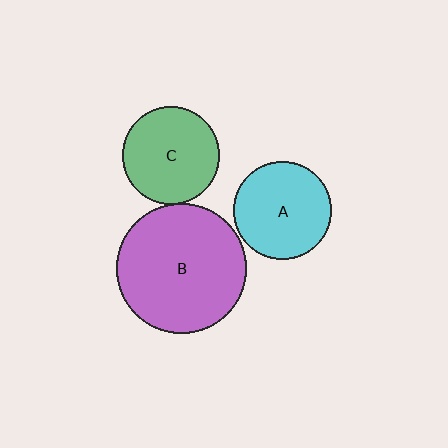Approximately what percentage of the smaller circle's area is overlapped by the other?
Approximately 5%.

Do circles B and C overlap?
Yes.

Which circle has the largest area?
Circle B (purple).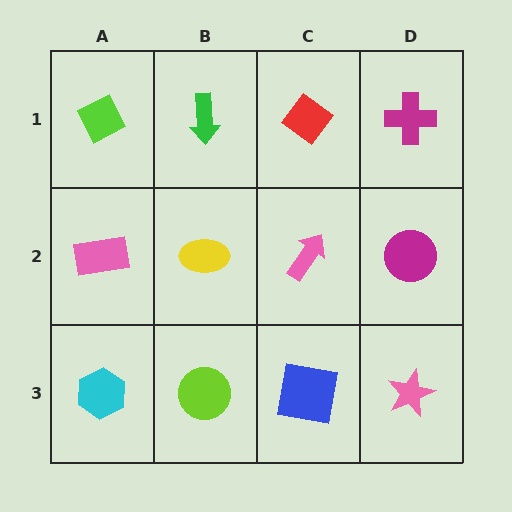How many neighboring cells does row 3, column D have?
2.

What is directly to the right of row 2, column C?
A magenta circle.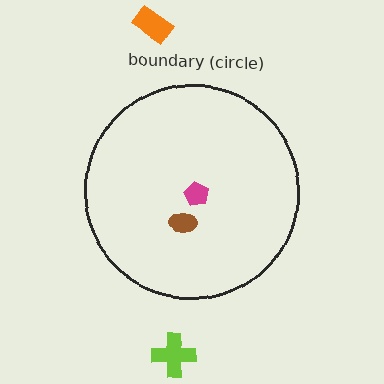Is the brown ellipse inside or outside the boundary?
Inside.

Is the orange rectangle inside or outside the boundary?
Outside.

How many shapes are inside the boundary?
2 inside, 2 outside.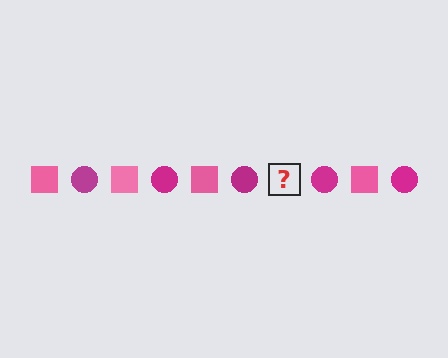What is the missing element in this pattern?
The missing element is a pink square.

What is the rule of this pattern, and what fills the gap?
The rule is that the pattern alternates between pink square and magenta circle. The gap should be filled with a pink square.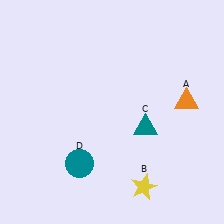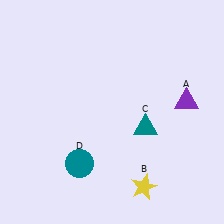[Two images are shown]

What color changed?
The triangle (A) changed from orange in Image 1 to purple in Image 2.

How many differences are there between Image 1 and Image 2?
There is 1 difference between the two images.